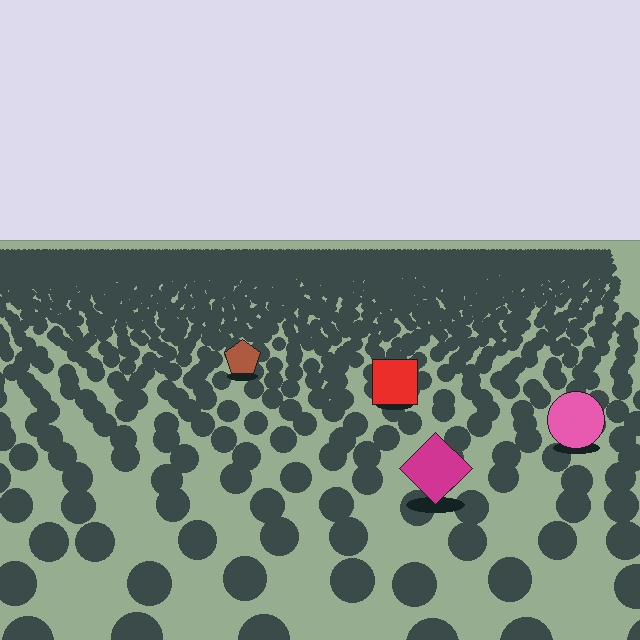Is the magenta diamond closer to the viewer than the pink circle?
Yes. The magenta diamond is closer — you can tell from the texture gradient: the ground texture is coarser near it.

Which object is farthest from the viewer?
The brown pentagon is farthest from the viewer. It appears smaller and the ground texture around it is denser.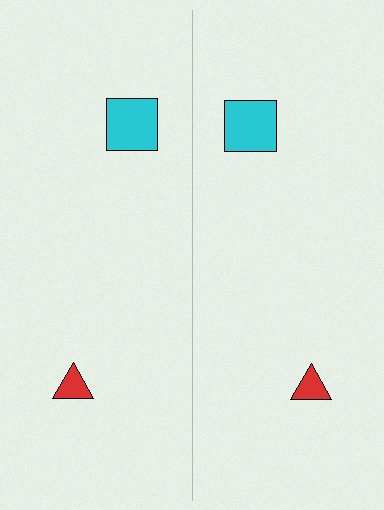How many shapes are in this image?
There are 4 shapes in this image.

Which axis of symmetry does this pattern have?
The pattern has a vertical axis of symmetry running through the center of the image.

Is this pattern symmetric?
Yes, this pattern has bilateral (reflection) symmetry.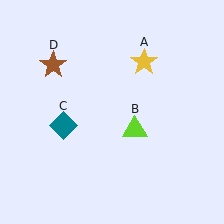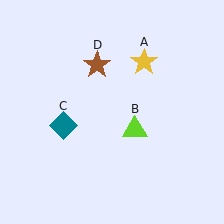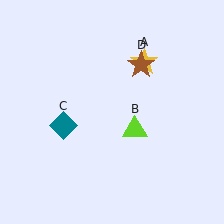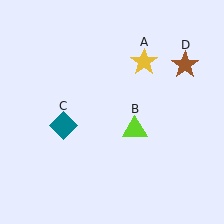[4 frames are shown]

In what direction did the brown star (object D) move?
The brown star (object D) moved right.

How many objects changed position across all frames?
1 object changed position: brown star (object D).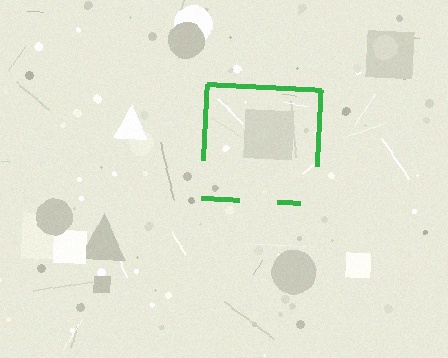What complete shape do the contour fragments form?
The contour fragments form a square.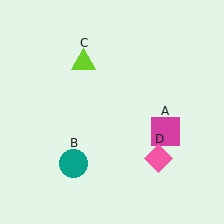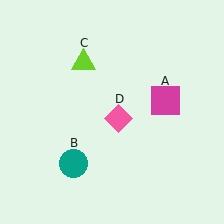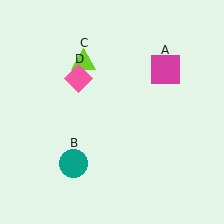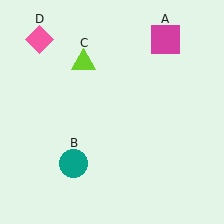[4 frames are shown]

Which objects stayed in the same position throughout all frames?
Teal circle (object B) and lime triangle (object C) remained stationary.